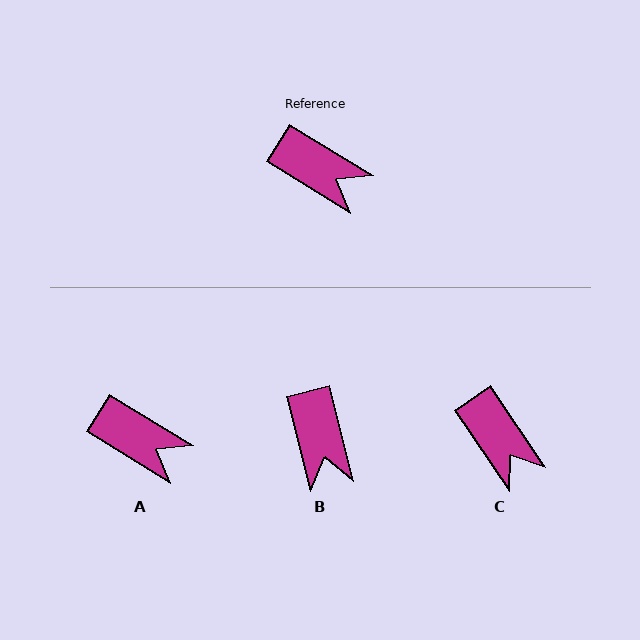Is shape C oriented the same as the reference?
No, it is off by about 24 degrees.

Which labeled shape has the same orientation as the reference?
A.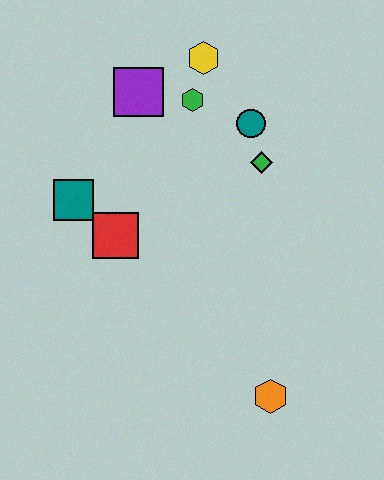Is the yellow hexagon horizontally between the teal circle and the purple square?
Yes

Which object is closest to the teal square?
The red square is closest to the teal square.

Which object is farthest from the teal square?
The orange hexagon is farthest from the teal square.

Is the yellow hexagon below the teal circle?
No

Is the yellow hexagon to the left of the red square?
No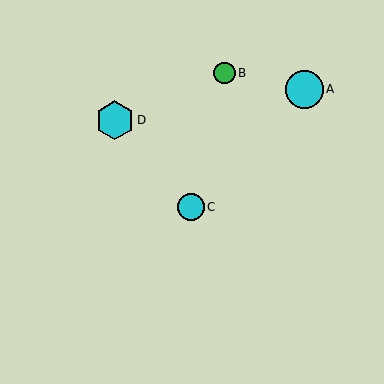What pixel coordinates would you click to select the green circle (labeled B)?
Click at (224, 73) to select the green circle B.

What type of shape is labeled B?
Shape B is a green circle.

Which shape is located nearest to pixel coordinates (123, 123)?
The cyan hexagon (labeled D) at (115, 120) is nearest to that location.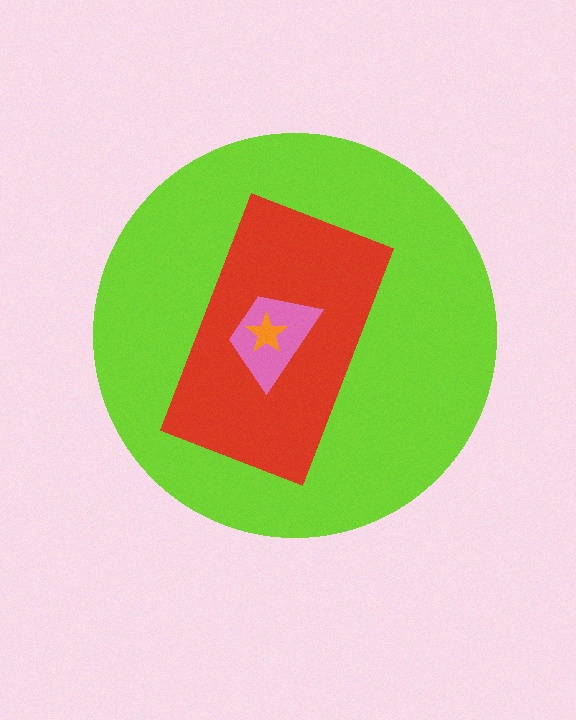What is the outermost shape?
The lime circle.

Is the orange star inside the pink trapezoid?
Yes.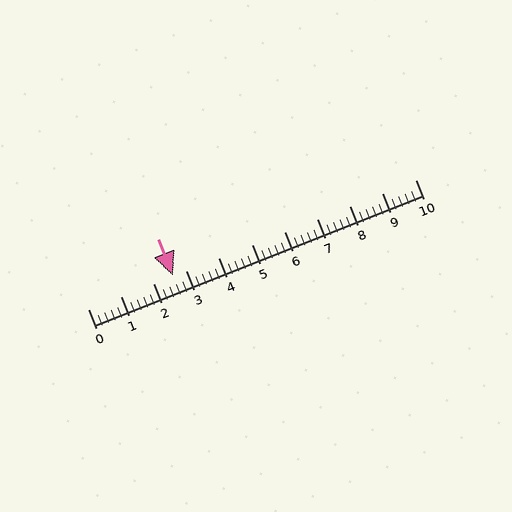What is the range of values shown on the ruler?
The ruler shows values from 0 to 10.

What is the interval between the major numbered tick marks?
The major tick marks are spaced 1 units apart.